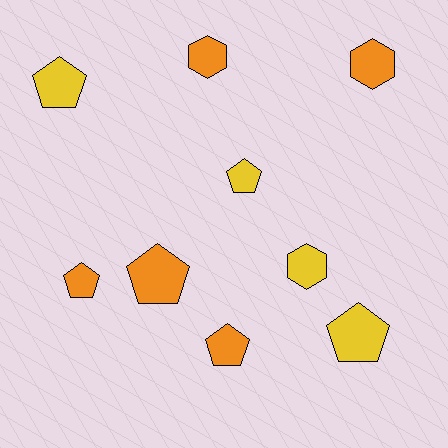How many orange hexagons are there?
There are 2 orange hexagons.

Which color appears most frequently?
Orange, with 5 objects.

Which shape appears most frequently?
Pentagon, with 6 objects.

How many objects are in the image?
There are 9 objects.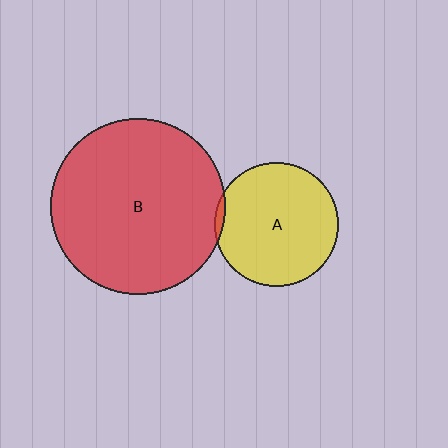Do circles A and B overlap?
Yes.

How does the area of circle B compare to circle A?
Approximately 2.0 times.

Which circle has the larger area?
Circle B (red).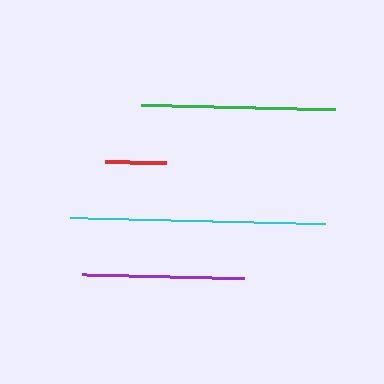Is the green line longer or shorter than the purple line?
The green line is longer than the purple line.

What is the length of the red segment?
The red segment is approximately 61 pixels long.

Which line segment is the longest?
The cyan line is the longest at approximately 255 pixels.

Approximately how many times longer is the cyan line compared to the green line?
The cyan line is approximately 1.3 times the length of the green line.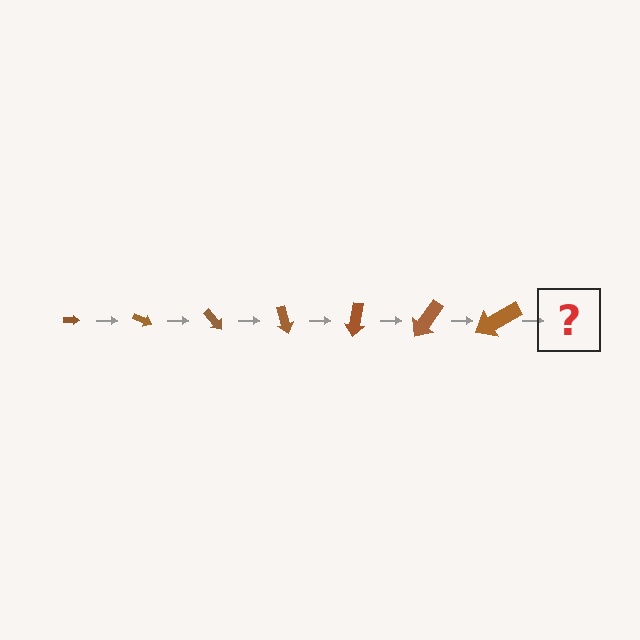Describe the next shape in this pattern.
It should be an arrow, larger than the previous one and rotated 175 degrees from the start.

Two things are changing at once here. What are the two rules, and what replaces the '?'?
The two rules are that the arrow grows larger each step and it rotates 25 degrees each step. The '?' should be an arrow, larger than the previous one and rotated 175 degrees from the start.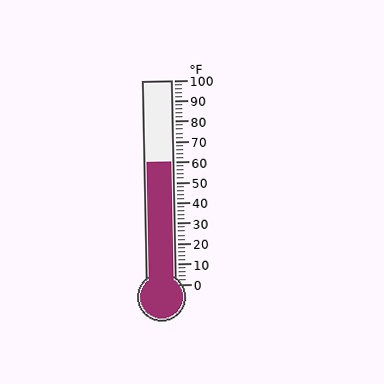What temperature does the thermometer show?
The thermometer shows approximately 60°F.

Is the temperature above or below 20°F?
The temperature is above 20°F.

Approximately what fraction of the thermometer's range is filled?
The thermometer is filled to approximately 60% of its range.